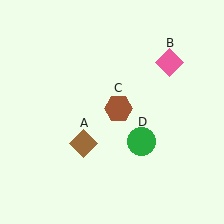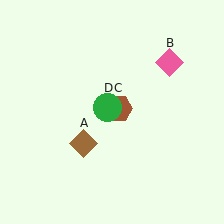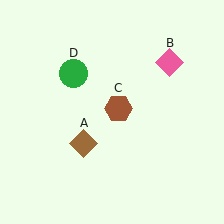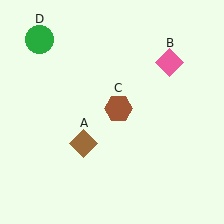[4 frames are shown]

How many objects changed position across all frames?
1 object changed position: green circle (object D).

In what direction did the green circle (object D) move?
The green circle (object D) moved up and to the left.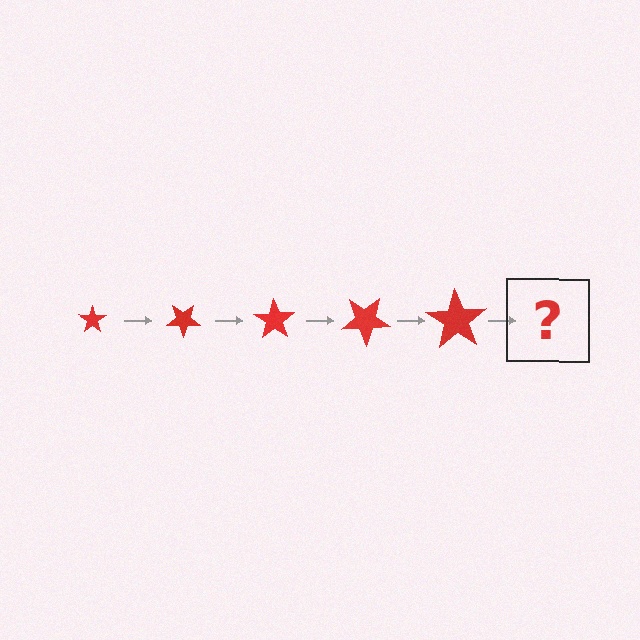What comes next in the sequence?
The next element should be a star, larger than the previous one and rotated 175 degrees from the start.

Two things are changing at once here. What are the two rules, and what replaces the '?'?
The two rules are that the star grows larger each step and it rotates 35 degrees each step. The '?' should be a star, larger than the previous one and rotated 175 degrees from the start.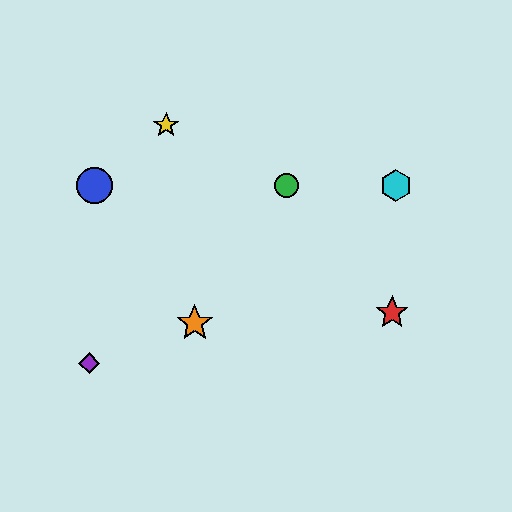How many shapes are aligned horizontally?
3 shapes (the blue circle, the green circle, the cyan hexagon) are aligned horizontally.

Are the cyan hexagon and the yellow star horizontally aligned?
No, the cyan hexagon is at y≈186 and the yellow star is at y≈125.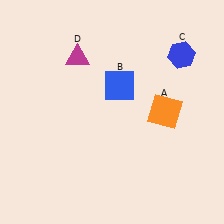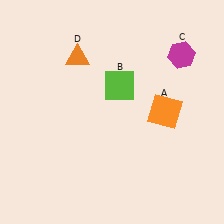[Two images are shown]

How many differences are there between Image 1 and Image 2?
There are 3 differences between the two images.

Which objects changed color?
B changed from blue to lime. C changed from blue to magenta. D changed from magenta to orange.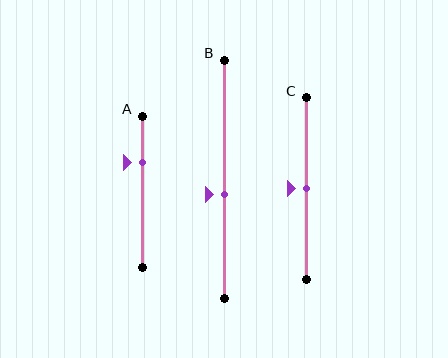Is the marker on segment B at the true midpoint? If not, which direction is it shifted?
No, the marker on segment B is shifted downward by about 6% of the segment length.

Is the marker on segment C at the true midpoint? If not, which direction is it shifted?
Yes, the marker on segment C is at the true midpoint.